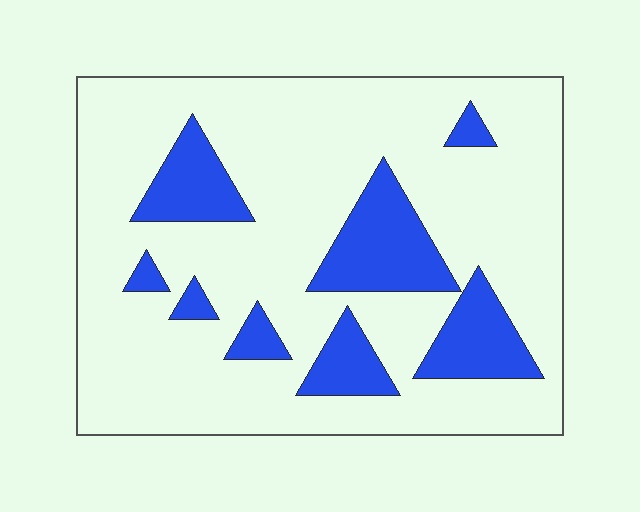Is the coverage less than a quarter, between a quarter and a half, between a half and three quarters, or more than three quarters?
Less than a quarter.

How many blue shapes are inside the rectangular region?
8.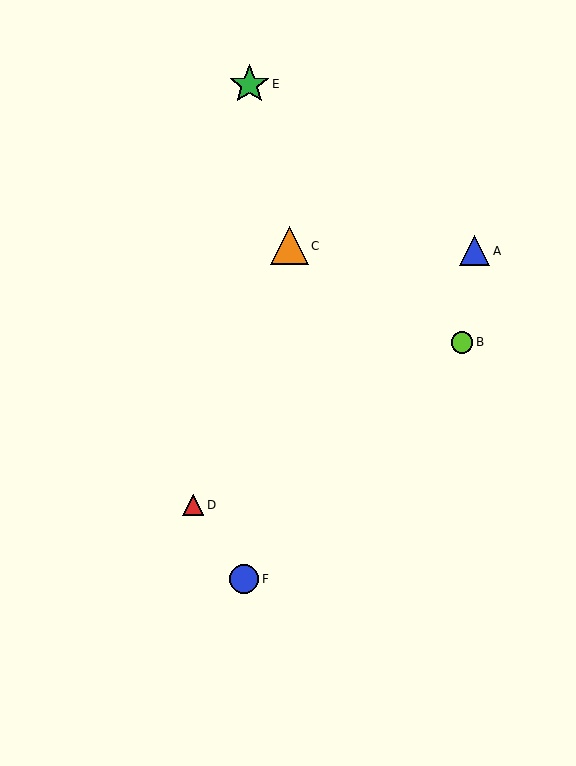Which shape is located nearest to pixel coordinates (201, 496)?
The red triangle (labeled D) at (193, 505) is nearest to that location.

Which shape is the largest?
The green star (labeled E) is the largest.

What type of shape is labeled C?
Shape C is an orange triangle.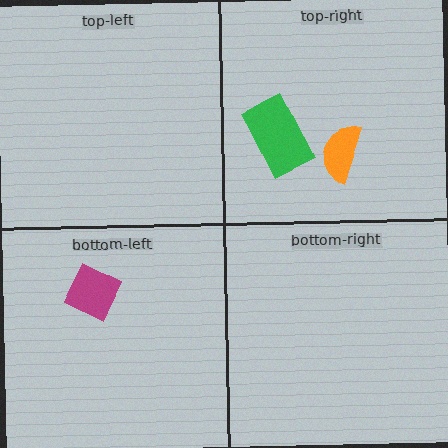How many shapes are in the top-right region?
2.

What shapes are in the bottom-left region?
The magenta diamond.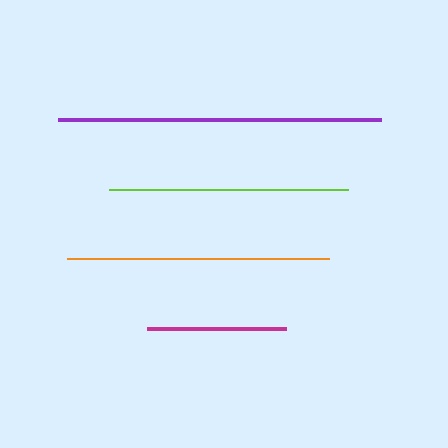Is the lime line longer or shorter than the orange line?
The orange line is longer than the lime line.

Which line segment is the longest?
The purple line is the longest at approximately 323 pixels.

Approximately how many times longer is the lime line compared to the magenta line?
The lime line is approximately 1.7 times the length of the magenta line.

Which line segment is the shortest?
The magenta line is the shortest at approximately 140 pixels.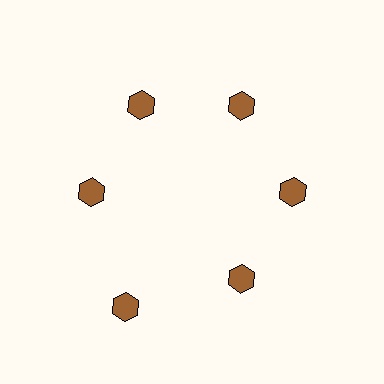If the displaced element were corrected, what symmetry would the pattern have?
It would have 6-fold rotational symmetry — the pattern would map onto itself every 60 degrees.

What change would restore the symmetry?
The symmetry would be restored by moving it inward, back onto the ring so that all 6 hexagons sit at equal angles and equal distance from the center.